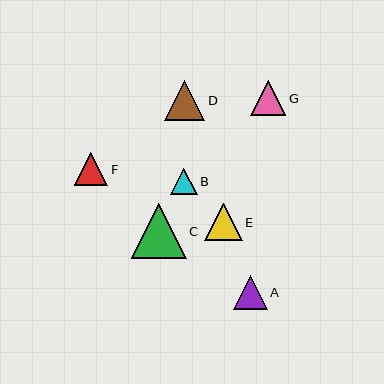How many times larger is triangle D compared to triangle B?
Triangle D is approximately 1.5 times the size of triangle B.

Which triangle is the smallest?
Triangle B is the smallest with a size of approximately 26 pixels.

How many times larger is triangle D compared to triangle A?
Triangle D is approximately 1.2 times the size of triangle A.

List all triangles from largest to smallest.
From largest to smallest: C, D, E, G, A, F, B.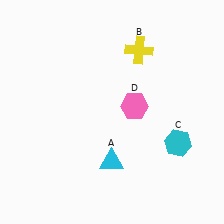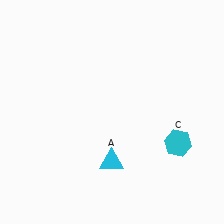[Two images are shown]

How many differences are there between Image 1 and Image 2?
There are 2 differences between the two images.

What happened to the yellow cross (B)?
The yellow cross (B) was removed in Image 2. It was in the top-right area of Image 1.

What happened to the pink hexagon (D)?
The pink hexagon (D) was removed in Image 2. It was in the top-right area of Image 1.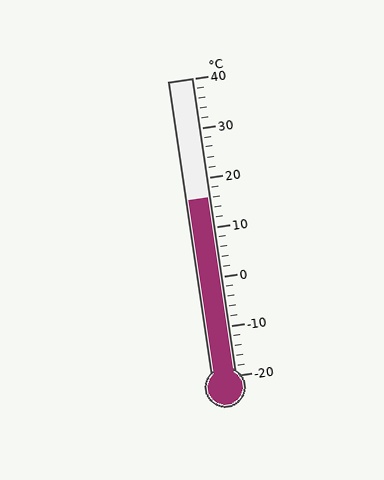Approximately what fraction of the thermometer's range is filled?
The thermometer is filled to approximately 60% of its range.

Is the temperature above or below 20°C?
The temperature is below 20°C.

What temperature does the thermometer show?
The thermometer shows approximately 16°C.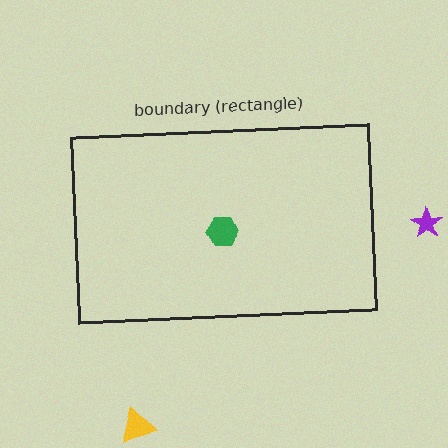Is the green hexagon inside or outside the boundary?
Inside.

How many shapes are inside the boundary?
1 inside, 2 outside.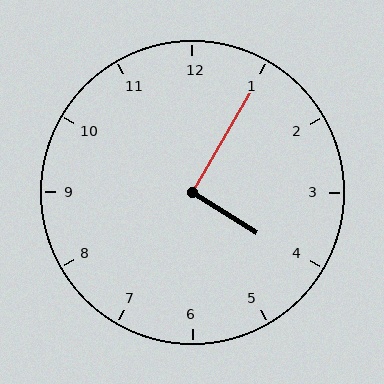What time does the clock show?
4:05.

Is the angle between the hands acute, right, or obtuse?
It is right.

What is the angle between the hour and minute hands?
Approximately 92 degrees.